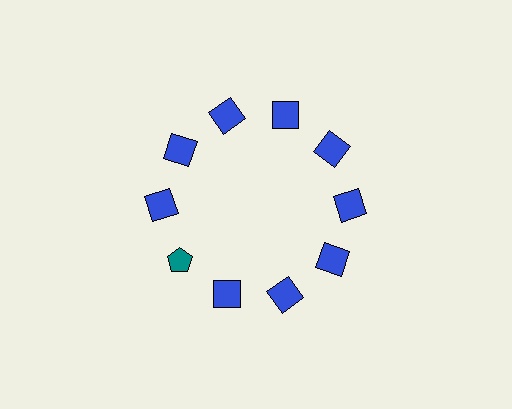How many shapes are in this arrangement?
There are 10 shapes arranged in a ring pattern.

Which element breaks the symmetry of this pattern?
The teal pentagon at roughly the 8 o'clock position breaks the symmetry. All other shapes are blue squares.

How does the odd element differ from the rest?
It differs in both color (teal instead of blue) and shape (pentagon instead of square).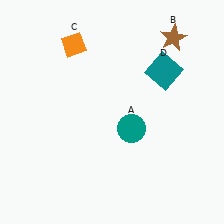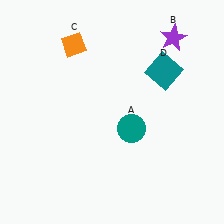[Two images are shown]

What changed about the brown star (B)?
In Image 1, B is brown. In Image 2, it changed to purple.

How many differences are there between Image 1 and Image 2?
There is 1 difference between the two images.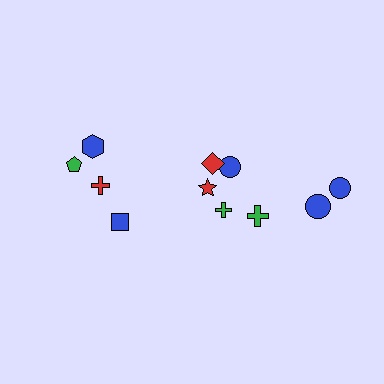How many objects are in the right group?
There are 7 objects.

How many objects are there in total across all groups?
There are 11 objects.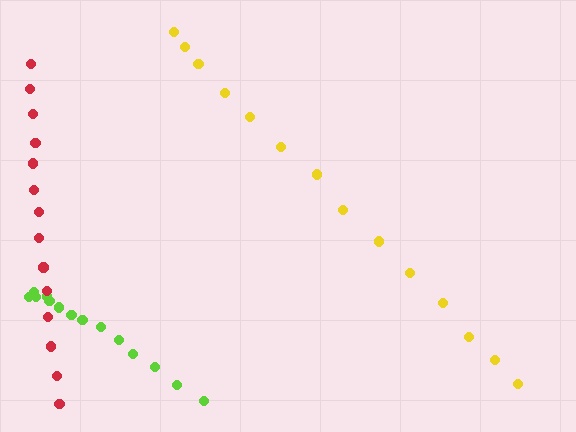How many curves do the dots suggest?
There are 3 distinct paths.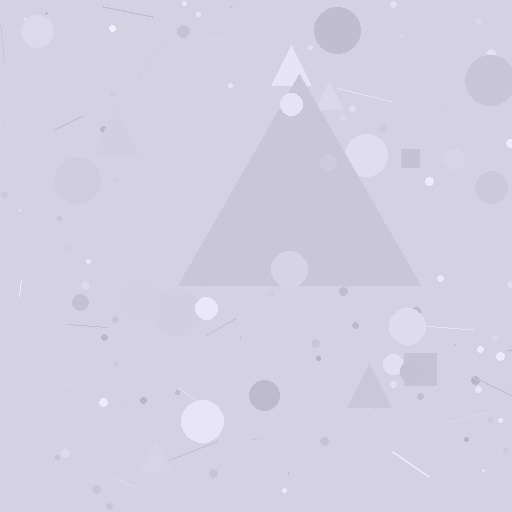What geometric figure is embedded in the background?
A triangle is embedded in the background.